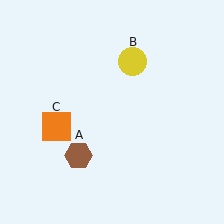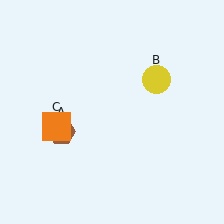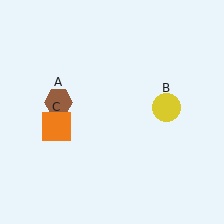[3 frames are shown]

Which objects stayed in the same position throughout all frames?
Orange square (object C) remained stationary.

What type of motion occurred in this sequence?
The brown hexagon (object A), yellow circle (object B) rotated clockwise around the center of the scene.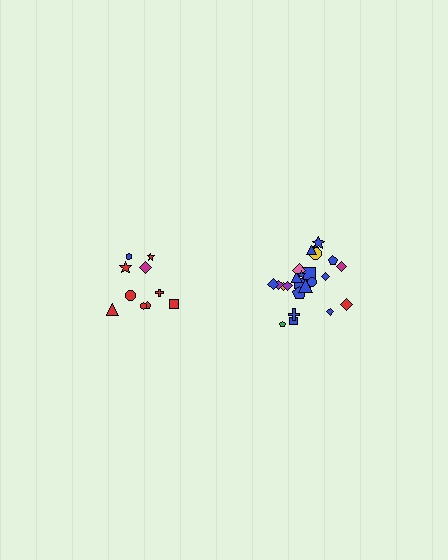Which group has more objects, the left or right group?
The right group.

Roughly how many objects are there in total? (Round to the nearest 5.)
Roughly 35 objects in total.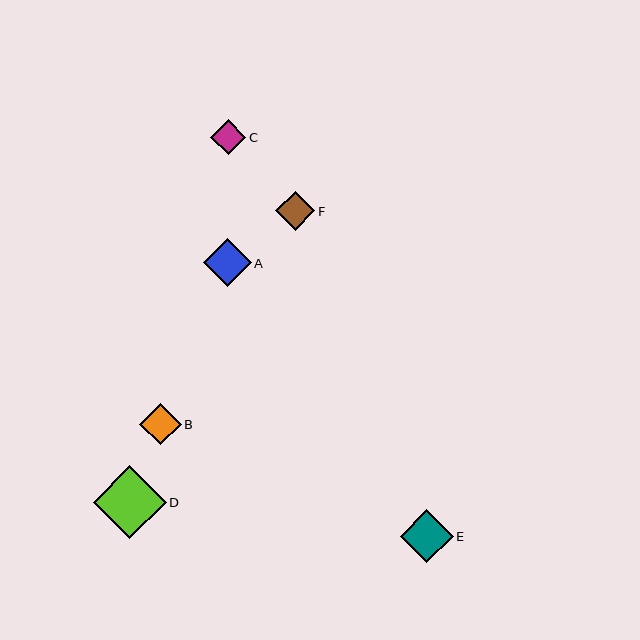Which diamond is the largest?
Diamond D is the largest with a size of approximately 73 pixels.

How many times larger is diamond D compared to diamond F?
Diamond D is approximately 1.9 times the size of diamond F.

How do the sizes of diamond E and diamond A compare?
Diamond E and diamond A are approximately the same size.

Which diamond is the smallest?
Diamond C is the smallest with a size of approximately 35 pixels.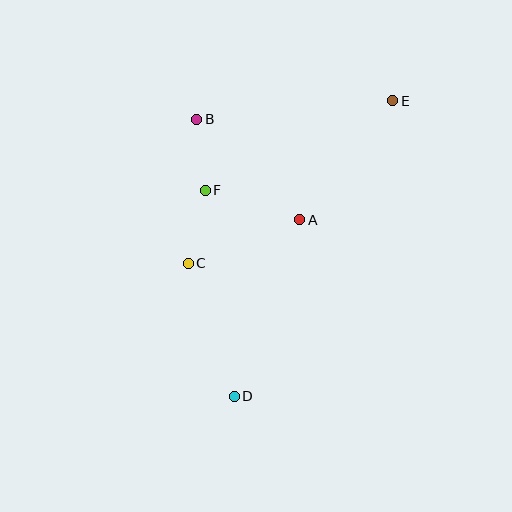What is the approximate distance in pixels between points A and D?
The distance between A and D is approximately 188 pixels.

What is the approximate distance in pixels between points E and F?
The distance between E and F is approximately 208 pixels.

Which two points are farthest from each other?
Points D and E are farthest from each other.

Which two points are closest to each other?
Points B and F are closest to each other.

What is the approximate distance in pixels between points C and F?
The distance between C and F is approximately 75 pixels.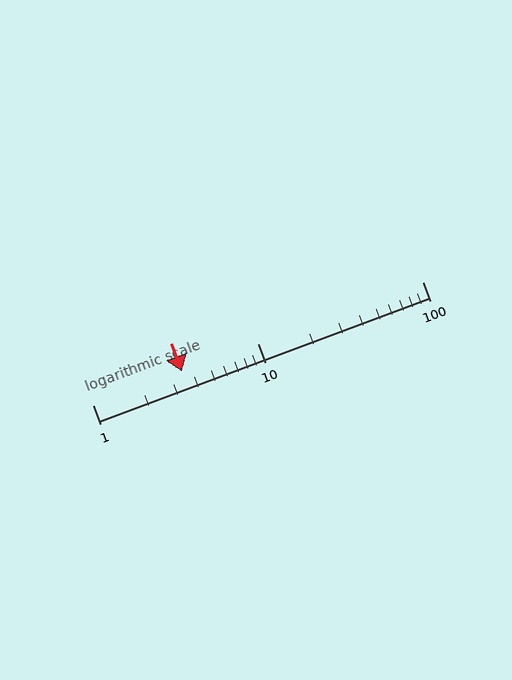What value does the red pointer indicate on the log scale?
The pointer indicates approximately 3.5.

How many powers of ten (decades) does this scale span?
The scale spans 2 decades, from 1 to 100.